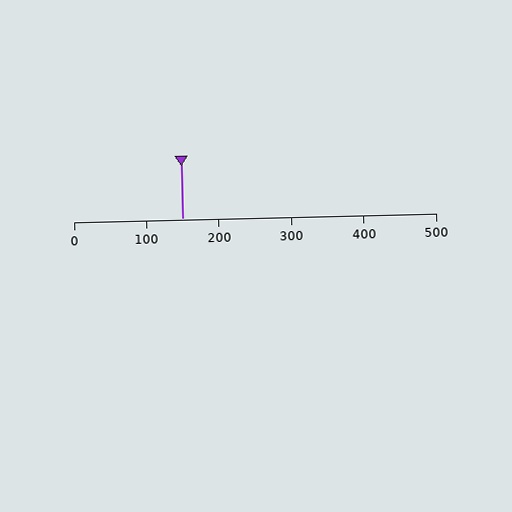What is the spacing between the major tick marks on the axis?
The major ticks are spaced 100 apart.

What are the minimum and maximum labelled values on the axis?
The axis runs from 0 to 500.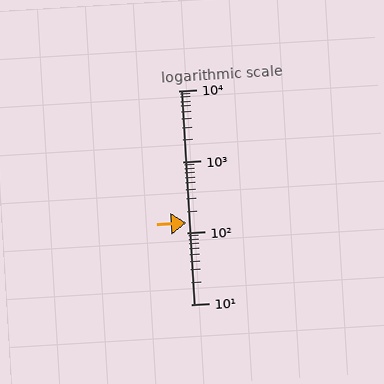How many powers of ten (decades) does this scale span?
The scale spans 3 decades, from 10 to 10000.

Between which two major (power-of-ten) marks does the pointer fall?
The pointer is between 100 and 1000.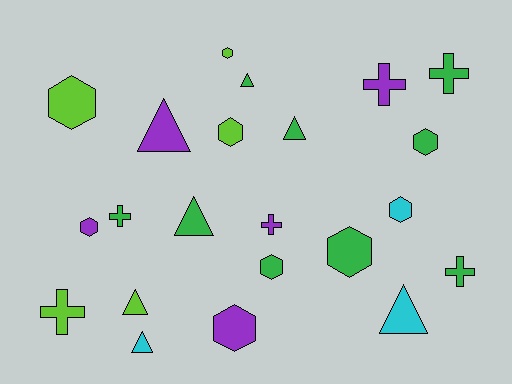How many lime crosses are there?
There is 1 lime cross.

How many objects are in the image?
There are 22 objects.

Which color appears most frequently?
Green, with 9 objects.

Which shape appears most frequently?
Hexagon, with 9 objects.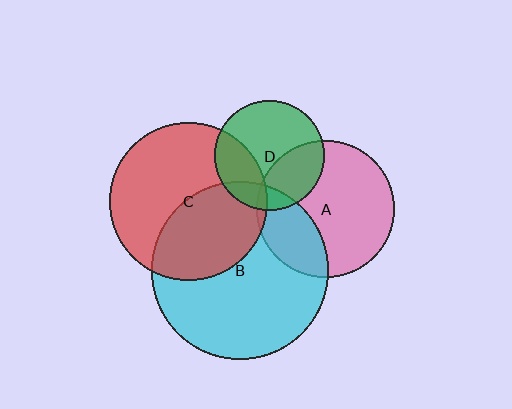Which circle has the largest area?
Circle B (cyan).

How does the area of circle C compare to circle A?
Approximately 1.3 times.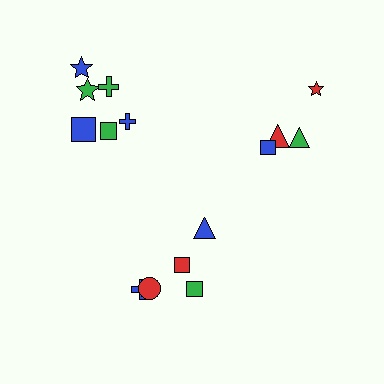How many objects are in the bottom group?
There are 5 objects.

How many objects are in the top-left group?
There are 6 objects.